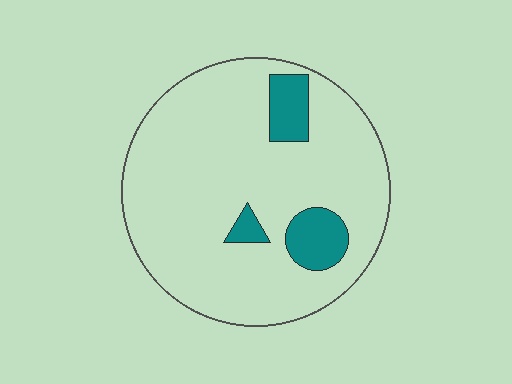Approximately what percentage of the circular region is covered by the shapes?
Approximately 10%.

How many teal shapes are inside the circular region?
3.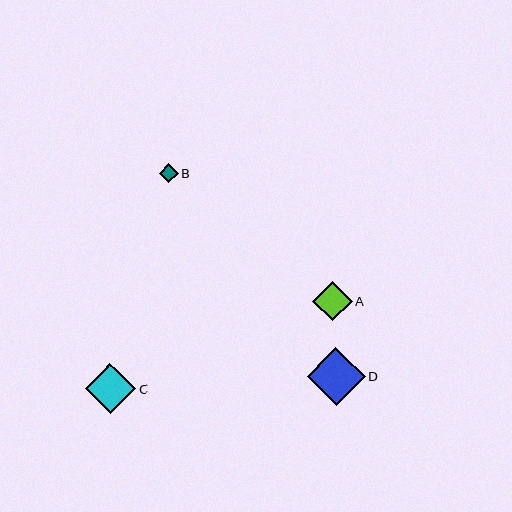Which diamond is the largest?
Diamond D is the largest with a size of approximately 58 pixels.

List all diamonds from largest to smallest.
From largest to smallest: D, C, A, B.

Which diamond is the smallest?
Diamond B is the smallest with a size of approximately 19 pixels.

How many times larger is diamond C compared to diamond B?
Diamond C is approximately 2.7 times the size of diamond B.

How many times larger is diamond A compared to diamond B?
Diamond A is approximately 2.1 times the size of diamond B.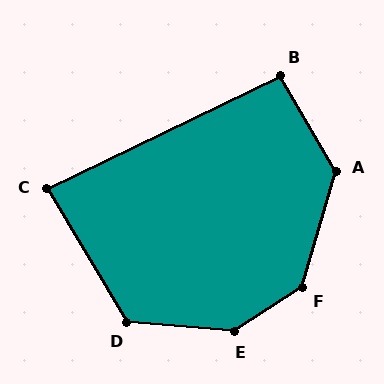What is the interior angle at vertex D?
Approximately 126 degrees (obtuse).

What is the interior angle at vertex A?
Approximately 133 degrees (obtuse).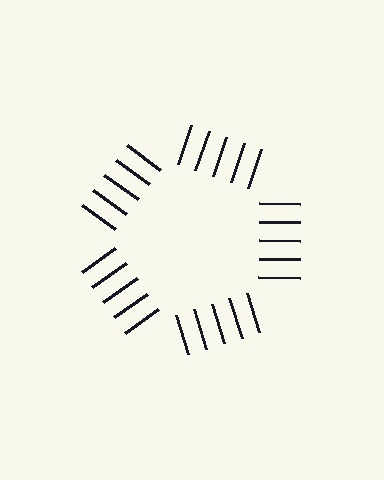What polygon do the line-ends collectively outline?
An illusory pentagon — the line segments terminate on its edges but no continuous stroke is drawn.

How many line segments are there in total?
25 — 5 along each of the 5 edges.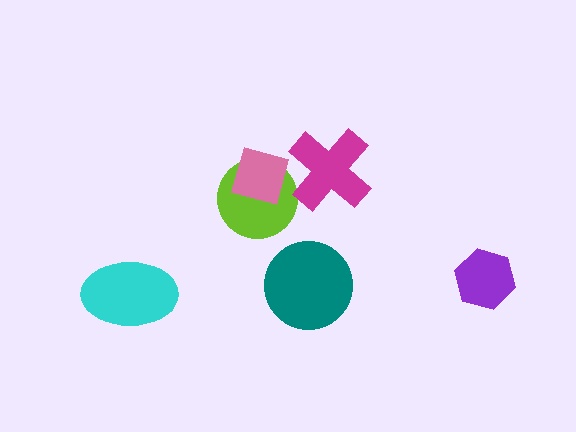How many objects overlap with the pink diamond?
1 object overlaps with the pink diamond.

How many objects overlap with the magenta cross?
0 objects overlap with the magenta cross.